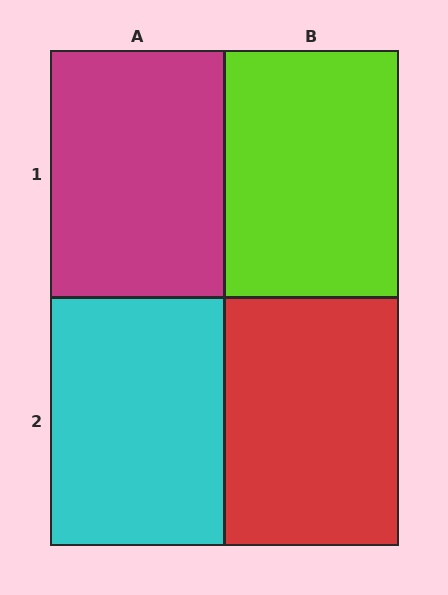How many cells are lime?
1 cell is lime.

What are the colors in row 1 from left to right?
Magenta, lime.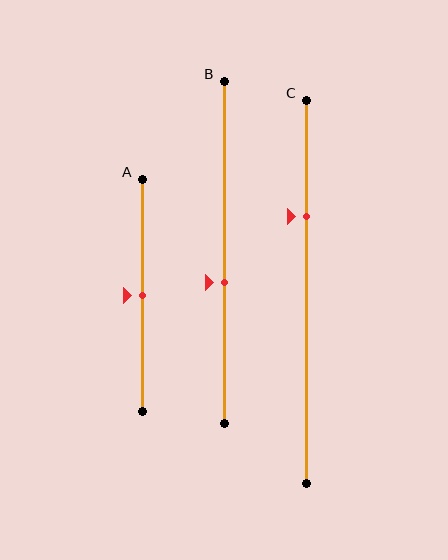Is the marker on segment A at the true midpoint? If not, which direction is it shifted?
Yes, the marker on segment A is at the true midpoint.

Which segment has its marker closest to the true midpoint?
Segment A has its marker closest to the true midpoint.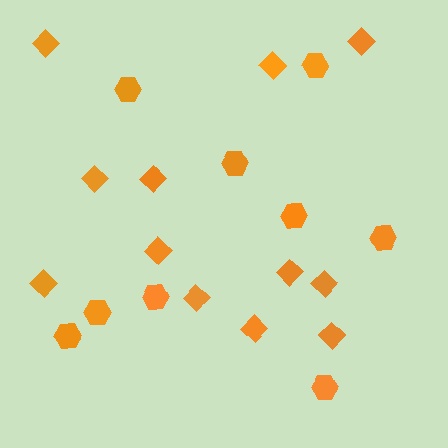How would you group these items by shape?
There are 2 groups: one group of diamonds (12) and one group of hexagons (9).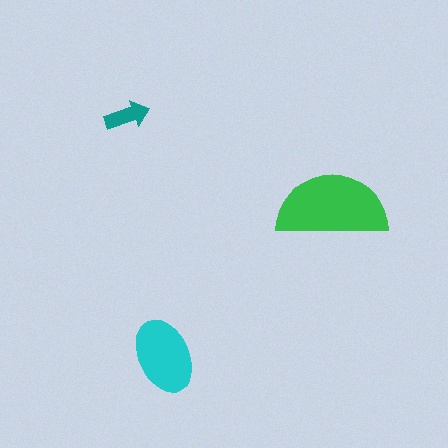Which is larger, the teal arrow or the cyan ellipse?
The cyan ellipse.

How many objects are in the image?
There are 3 objects in the image.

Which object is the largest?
The green semicircle.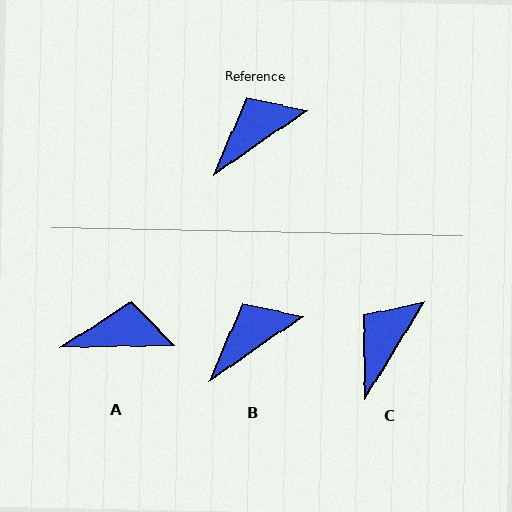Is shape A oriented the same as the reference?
No, it is off by about 34 degrees.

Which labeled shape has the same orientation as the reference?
B.